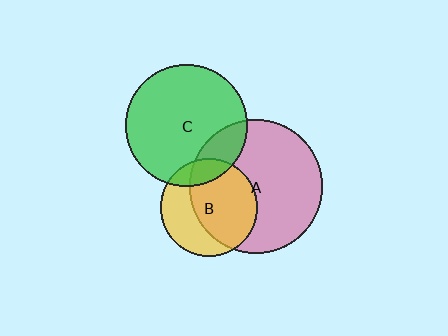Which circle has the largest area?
Circle A (pink).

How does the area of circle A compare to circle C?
Approximately 1.2 times.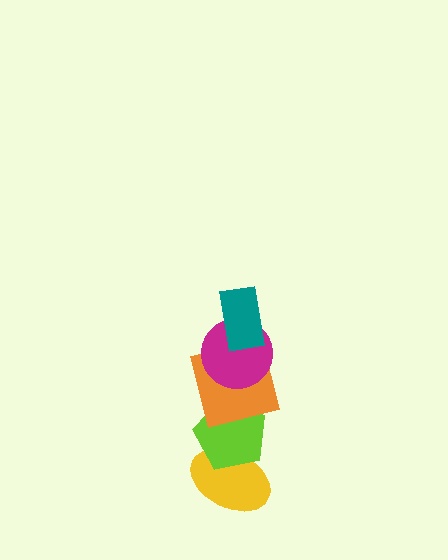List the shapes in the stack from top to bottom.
From top to bottom: the teal rectangle, the magenta circle, the orange square, the lime pentagon, the yellow ellipse.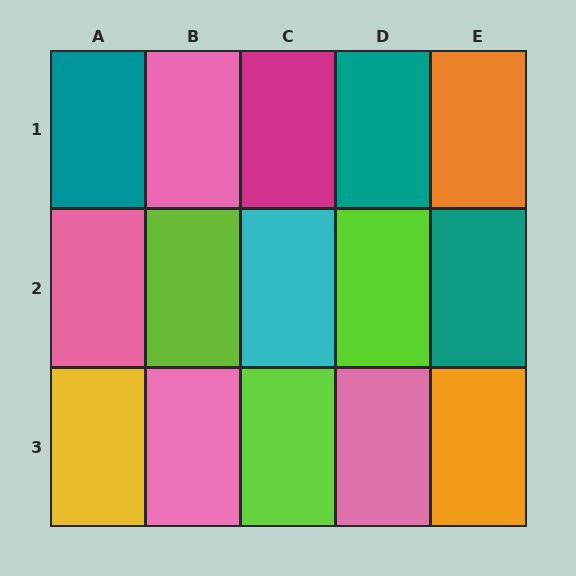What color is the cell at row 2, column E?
Teal.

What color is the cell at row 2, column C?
Cyan.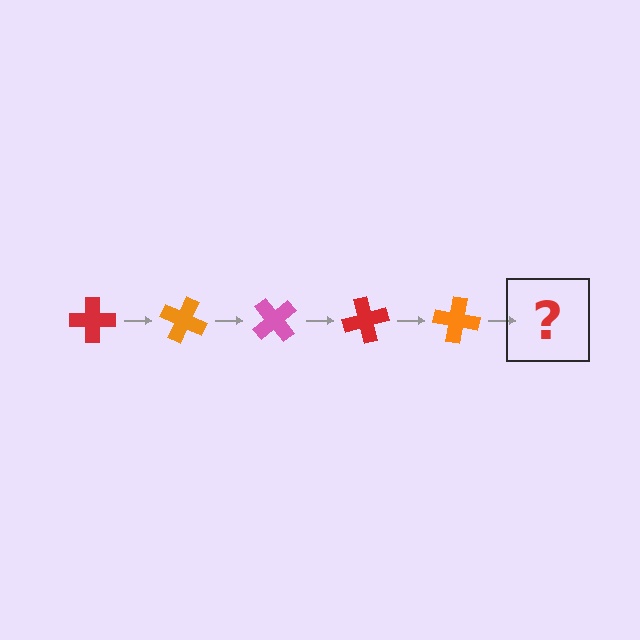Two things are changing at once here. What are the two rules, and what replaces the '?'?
The two rules are that it rotates 25 degrees each step and the color cycles through red, orange, and pink. The '?' should be a pink cross, rotated 125 degrees from the start.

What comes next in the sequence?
The next element should be a pink cross, rotated 125 degrees from the start.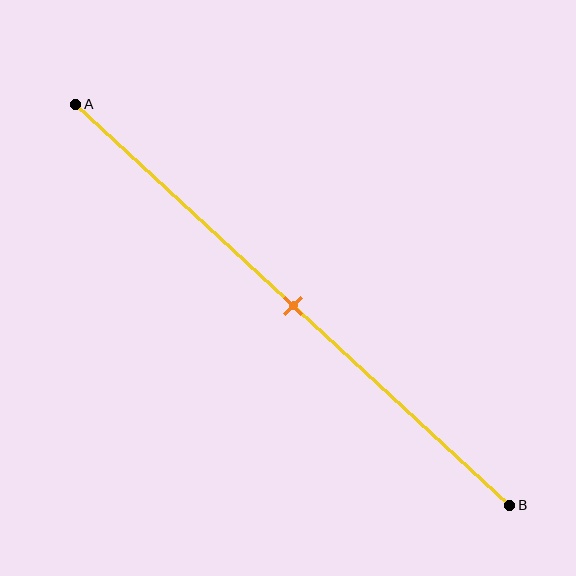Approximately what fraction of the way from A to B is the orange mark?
The orange mark is approximately 50% of the way from A to B.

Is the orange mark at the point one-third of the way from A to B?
No, the mark is at about 50% from A, not at the 33% one-third point.